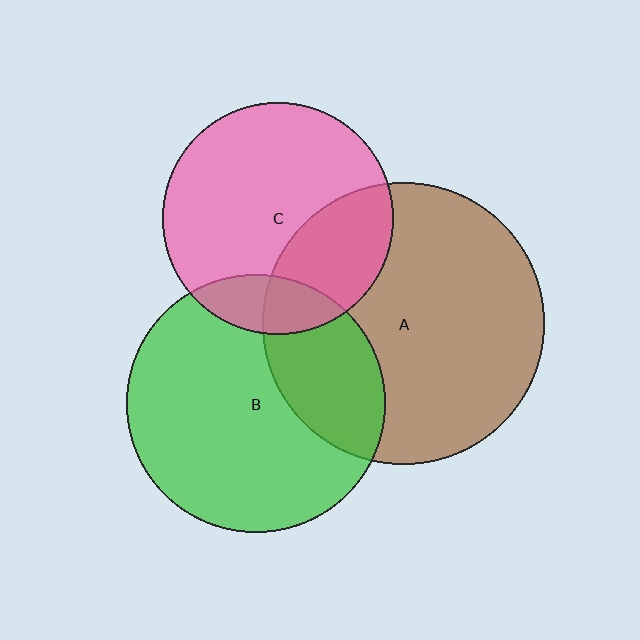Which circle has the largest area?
Circle A (brown).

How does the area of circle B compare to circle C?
Approximately 1.2 times.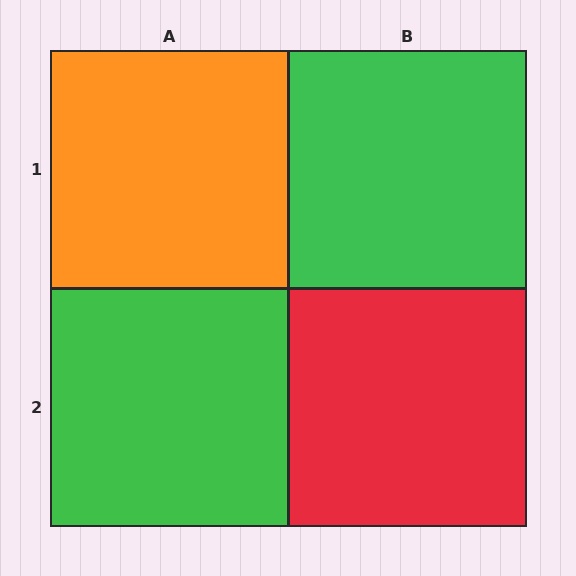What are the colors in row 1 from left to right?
Orange, green.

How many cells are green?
2 cells are green.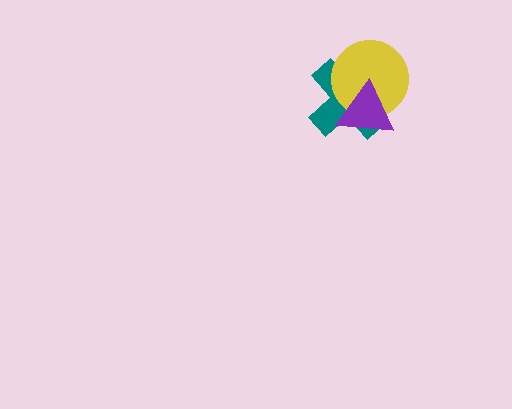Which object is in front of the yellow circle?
The purple triangle is in front of the yellow circle.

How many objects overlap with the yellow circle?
2 objects overlap with the yellow circle.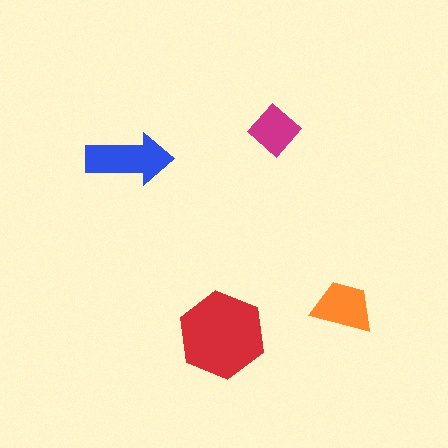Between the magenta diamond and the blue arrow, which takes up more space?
The blue arrow.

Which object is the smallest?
The magenta diamond.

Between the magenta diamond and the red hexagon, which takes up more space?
The red hexagon.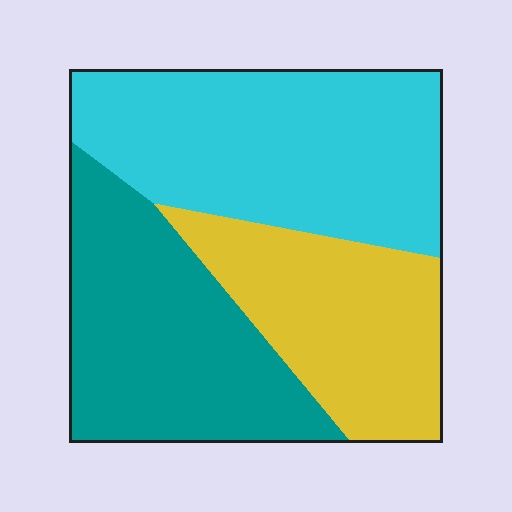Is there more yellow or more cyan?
Cyan.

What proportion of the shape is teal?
Teal covers 33% of the shape.